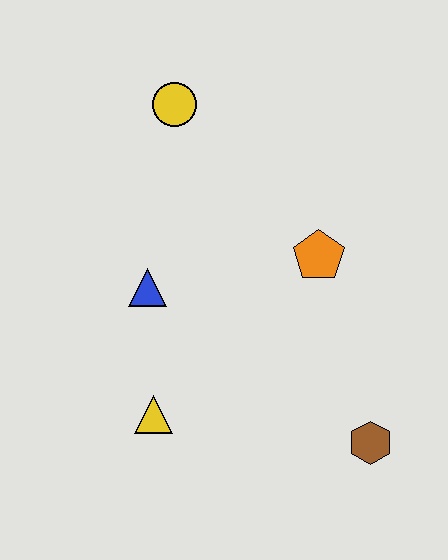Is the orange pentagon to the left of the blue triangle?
No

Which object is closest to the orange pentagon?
The blue triangle is closest to the orange pentagon.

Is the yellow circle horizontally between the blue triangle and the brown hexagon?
Yes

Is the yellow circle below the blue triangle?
No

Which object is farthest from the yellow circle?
The brown hexagon is farthest from the yellow circle.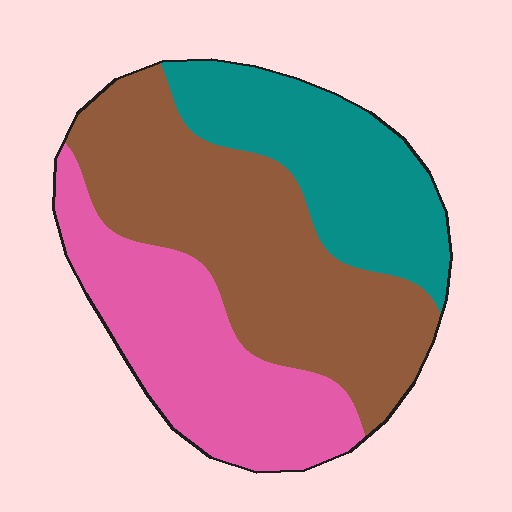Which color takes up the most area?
Brown, at roughly 45%.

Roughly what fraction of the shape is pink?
Pink covers 31% of the shape.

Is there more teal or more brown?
Brown.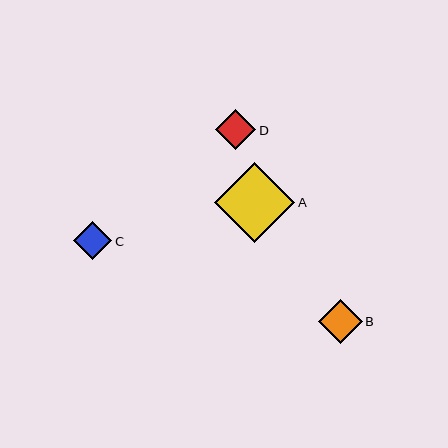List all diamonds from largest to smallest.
From largest to smallest: A, B, D, C.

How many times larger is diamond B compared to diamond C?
Diamond B is approximately 1.1 times the size of diamond C.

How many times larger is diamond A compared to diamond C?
Diamond A is approximately 2.1 times the size of diamond C.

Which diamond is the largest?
Diamond A is the largest with a size of approximately 80 pixels.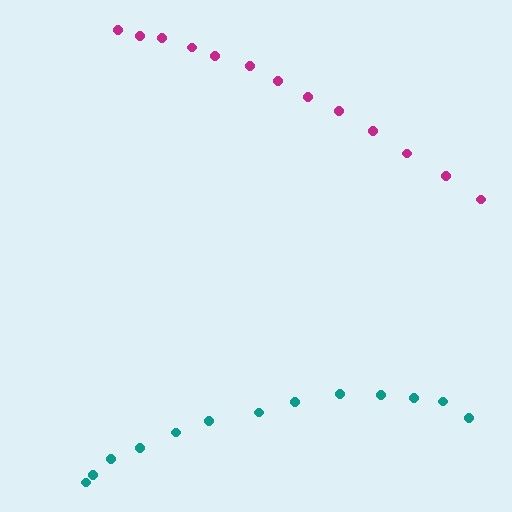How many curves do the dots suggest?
There are 2 distinct paths.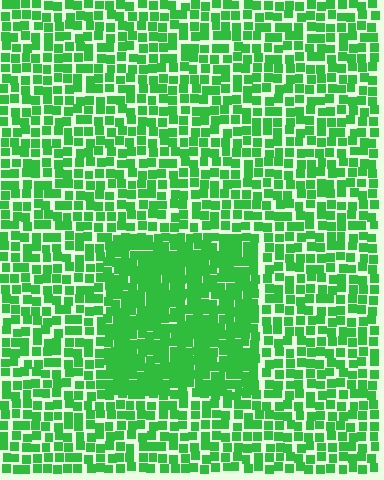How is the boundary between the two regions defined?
The boundary is defined by a change in element density (approximately 1.7x ratio). All elements are the same color, size, and shape.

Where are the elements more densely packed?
The elements are more densely packed inside the rectangle boundary.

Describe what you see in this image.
The image contains small green elements arranged at two different densities. A rectangle-shaped region is visible where the elements are more densely packed than the surrounding area.